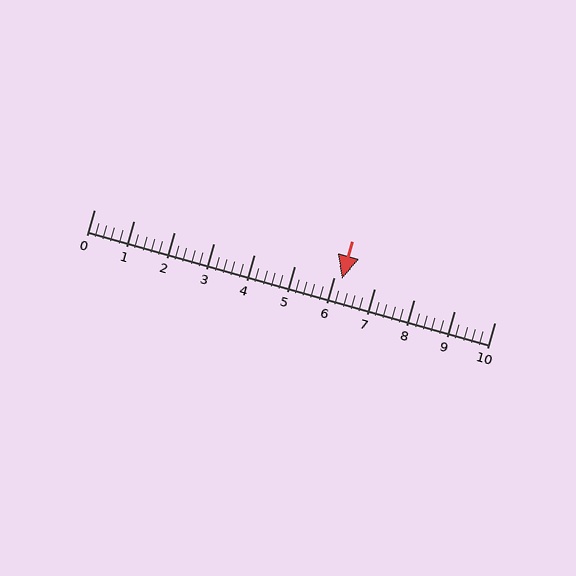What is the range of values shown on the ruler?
The ruler shows values from 0 to 10.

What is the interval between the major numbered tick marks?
The major tick marks are spaced 1 units apart.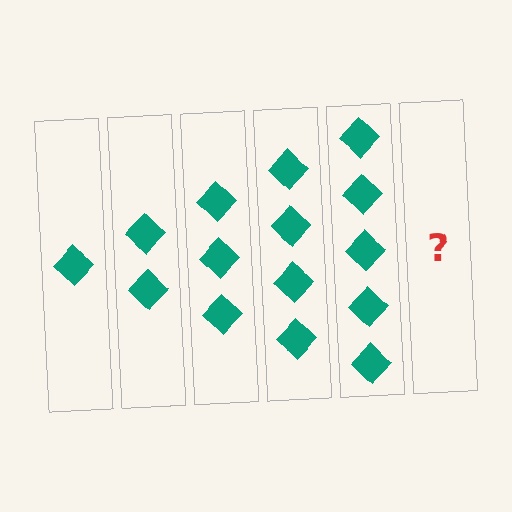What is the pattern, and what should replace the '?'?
The pattern is that each step adds one more diamond. The '?' should be 6 diamonds.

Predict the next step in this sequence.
The next step is 6 diamonds.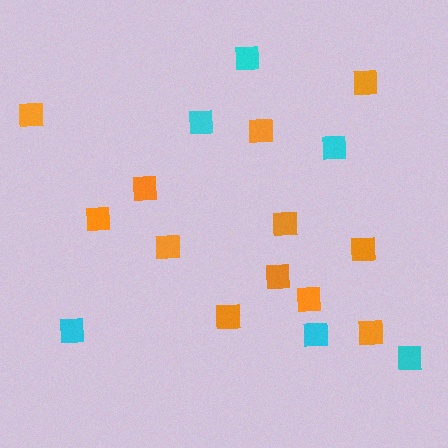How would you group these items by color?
There are 2 groups: one group of orange squares (12) and one group of cyan squares (6).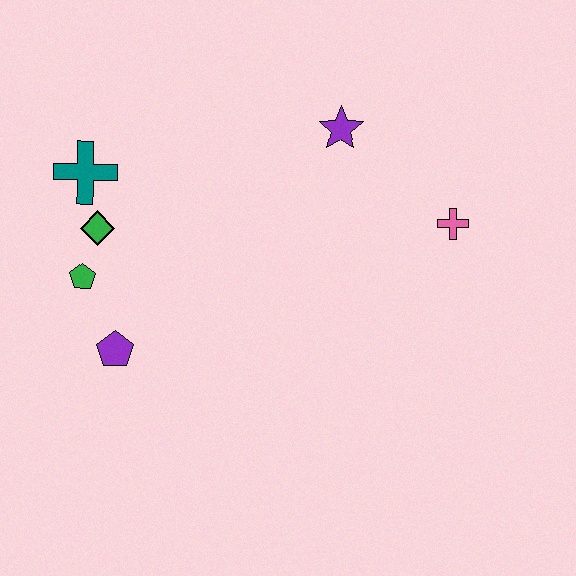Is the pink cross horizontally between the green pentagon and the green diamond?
No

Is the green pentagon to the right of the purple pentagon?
No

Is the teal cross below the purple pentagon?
No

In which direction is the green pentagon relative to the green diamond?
The green pentagon is below the green diamond.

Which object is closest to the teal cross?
The green diamond is closest to the teal cross.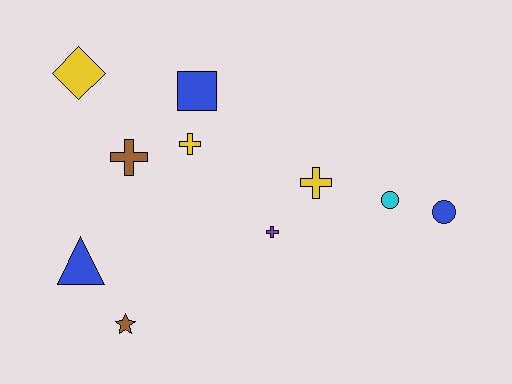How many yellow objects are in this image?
There are 3 yellow objects.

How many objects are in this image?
There are 10 objects.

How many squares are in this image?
There is 1 square.